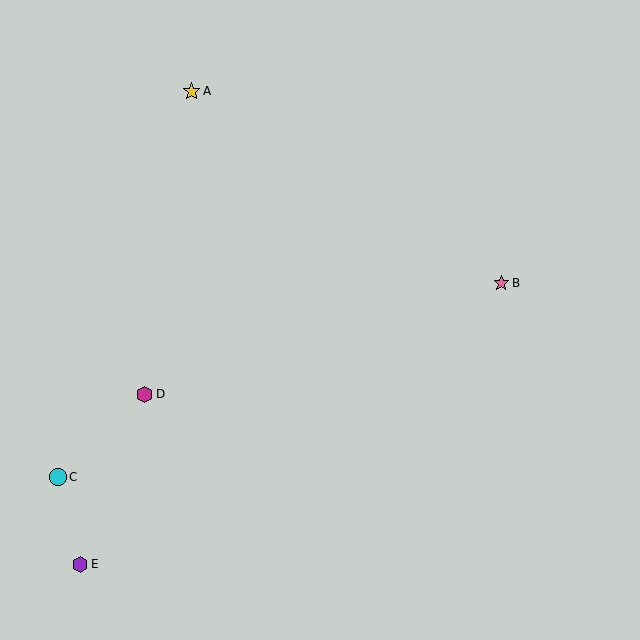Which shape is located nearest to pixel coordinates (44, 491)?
The cyan circle (labeled C) at (58, 477) is nearest to that location.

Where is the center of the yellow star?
The center of the yellow star is at (192, 91).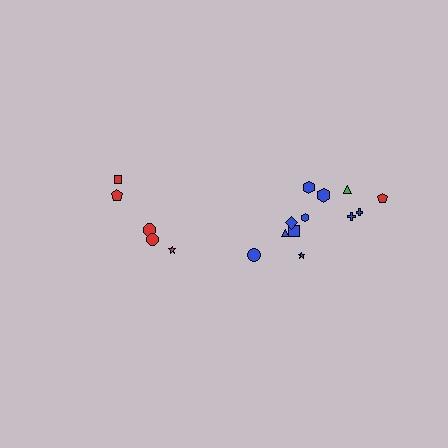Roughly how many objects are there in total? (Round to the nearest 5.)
Roughly 15 objects in total.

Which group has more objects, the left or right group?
The right group.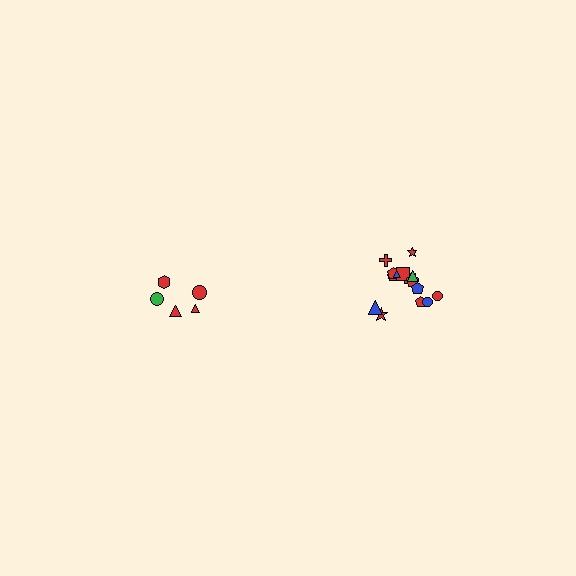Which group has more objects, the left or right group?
The right group.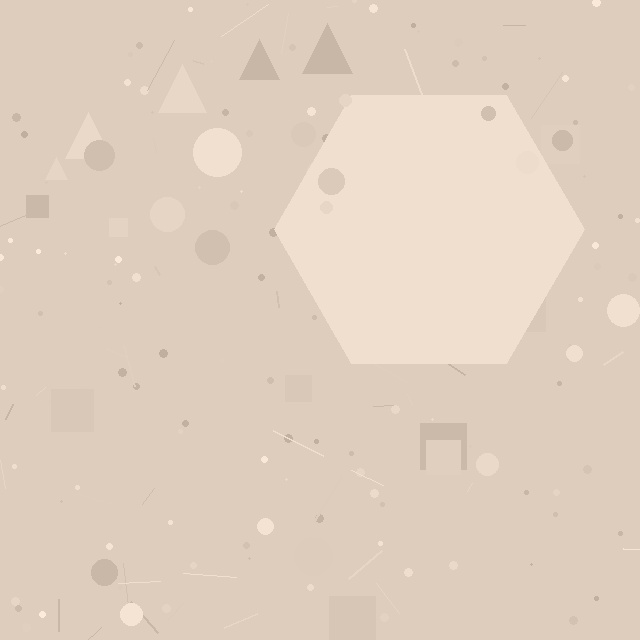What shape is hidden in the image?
A hexagon is hidden in the image.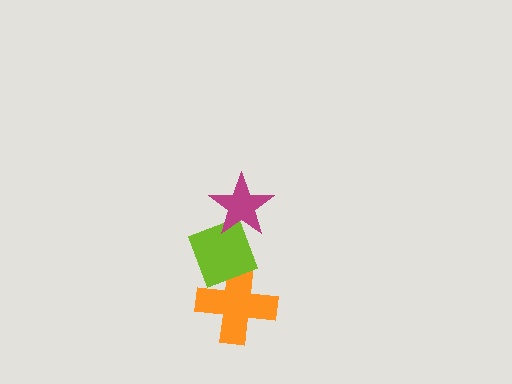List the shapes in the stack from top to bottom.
From top to bottom: the magenta star, the lime diamond, the orange cross.